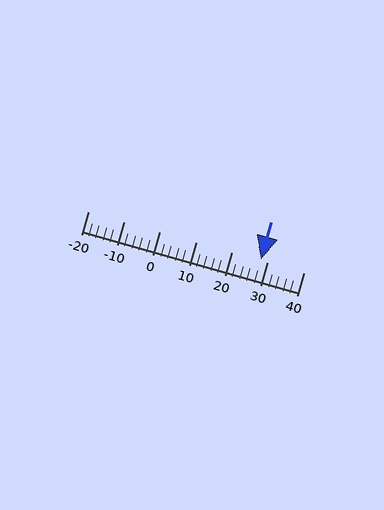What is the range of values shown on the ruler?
The ruler shows values from -20 to 40.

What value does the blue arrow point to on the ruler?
The blue arrow points to approximately 28.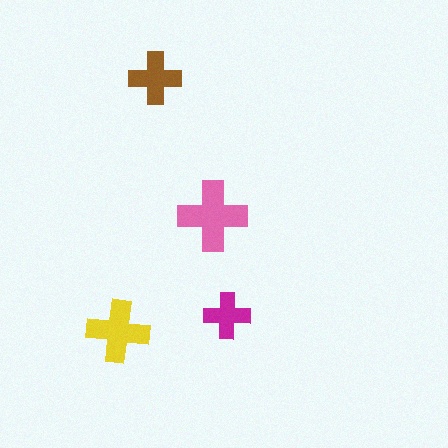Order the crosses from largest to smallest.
the pink one, the yellow one, the brown one, the magenta one.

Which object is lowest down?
The yellow cross is bottommost.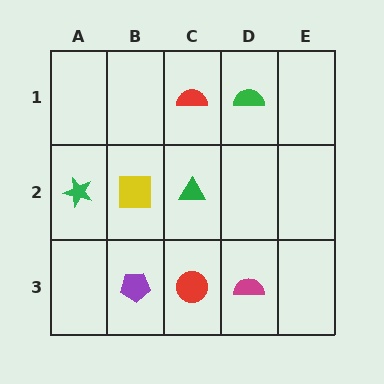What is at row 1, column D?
A green semicircle.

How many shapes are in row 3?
3 shapes.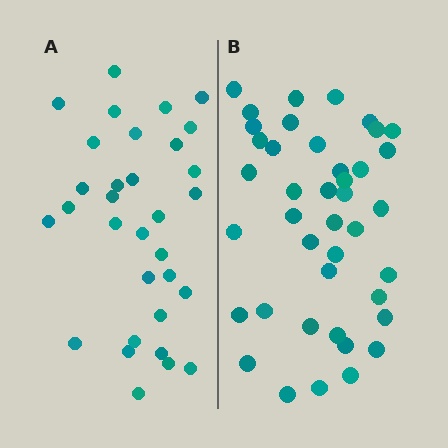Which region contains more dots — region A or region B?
Region B (the right region) has more dots.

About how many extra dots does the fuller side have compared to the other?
Region B has roughly 8 or so more dots than region A.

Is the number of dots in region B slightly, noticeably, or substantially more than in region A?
Region B has noticeably more, but not dramatically so. The ratio is roughly 1.3 to 1.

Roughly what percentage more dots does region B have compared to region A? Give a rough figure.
About 30% more.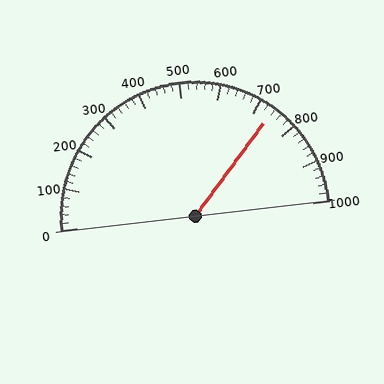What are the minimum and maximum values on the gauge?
The gauge ranges from 0 to 1000.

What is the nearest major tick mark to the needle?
The nearest major tick mark is 700.